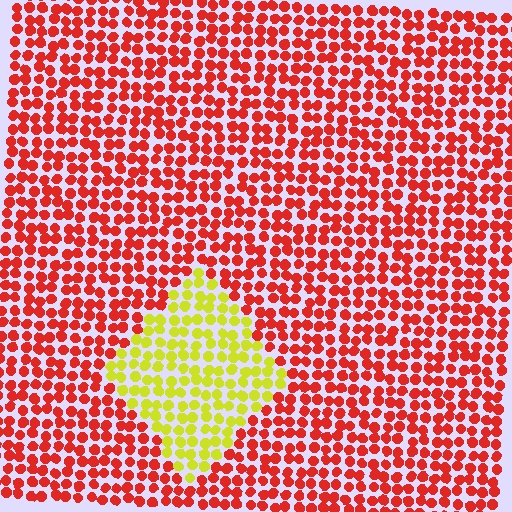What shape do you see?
I see a diamond.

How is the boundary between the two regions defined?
The boundary is defined purely by a slight shift in hue (about 66 degrees). Spacing, size, and orientation are identical on both sides.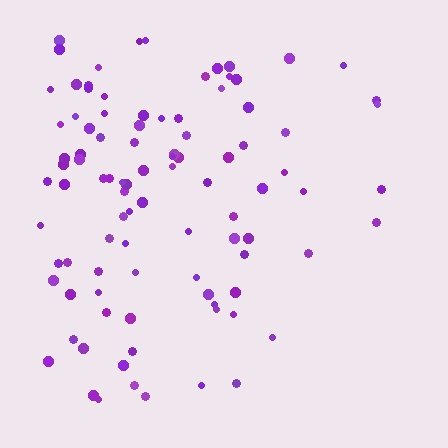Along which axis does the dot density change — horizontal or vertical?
Horizontal.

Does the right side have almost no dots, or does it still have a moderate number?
Still a moderate number, just noticeably fewer than the left.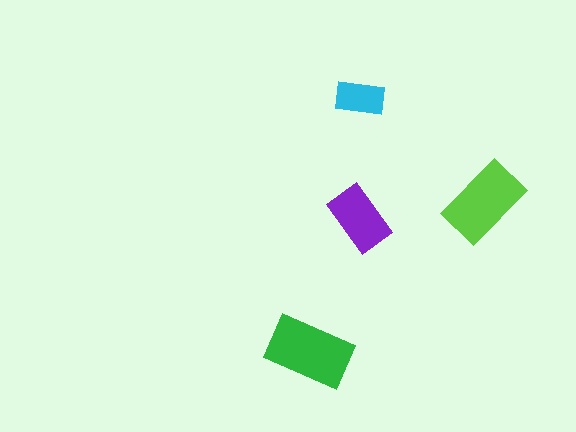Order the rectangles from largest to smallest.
the green one, the lime one, the purple one, the cyan one.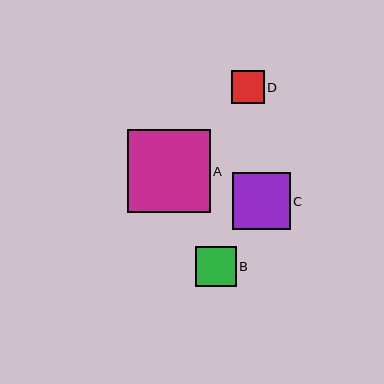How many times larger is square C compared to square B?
Square C is approximately 1.4 times the size of square B.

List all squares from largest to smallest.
From largest to smallest: A, C, B, D.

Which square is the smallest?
Square D is the smallest with a size of approximately 32 pixels.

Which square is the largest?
Square A is the largest with a size of approximately 83 pixels.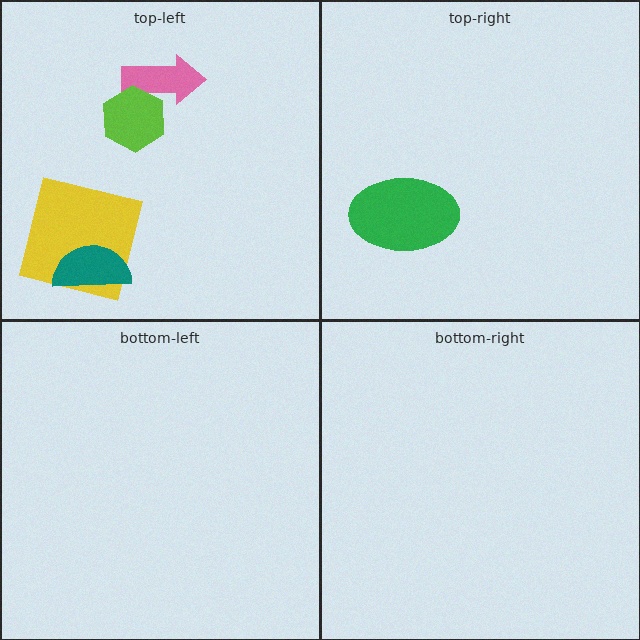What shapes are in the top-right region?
The green ellipse.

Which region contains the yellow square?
The top-left region.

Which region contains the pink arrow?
The top-left region.